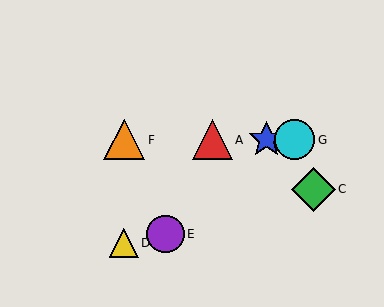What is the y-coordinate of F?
Object F is at y≈140.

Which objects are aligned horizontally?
Objects A, B, F, G are aligned horizontally.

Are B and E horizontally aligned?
No, B is at y≈140 and E is at y≈234.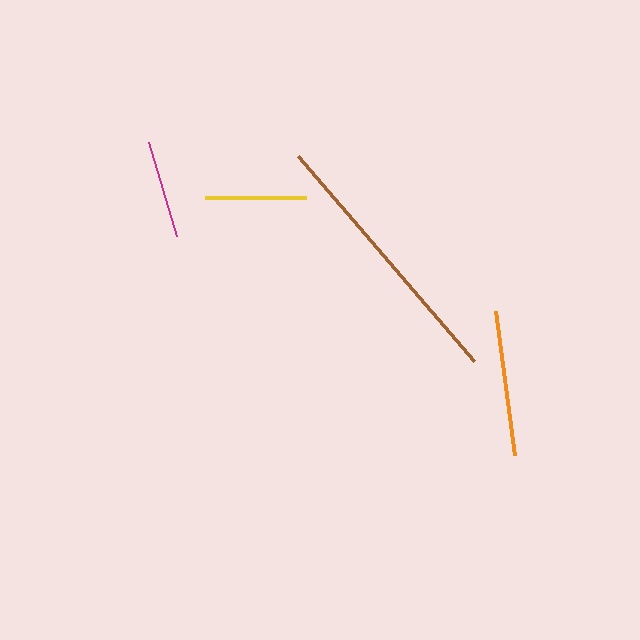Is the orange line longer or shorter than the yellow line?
The orange line is longer than the yellow line.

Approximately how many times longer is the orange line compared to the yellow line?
The orange line is approximately 1.4 times the length of the yellow line.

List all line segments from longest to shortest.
From longest to shortest: brown, orange, yellow, magenta.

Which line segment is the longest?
The brown line is the longest at approximately 269 pixels.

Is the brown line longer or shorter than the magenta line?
The brown line is longer than the magenta line.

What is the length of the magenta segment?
The magenta segment is approximately 99 pixels long.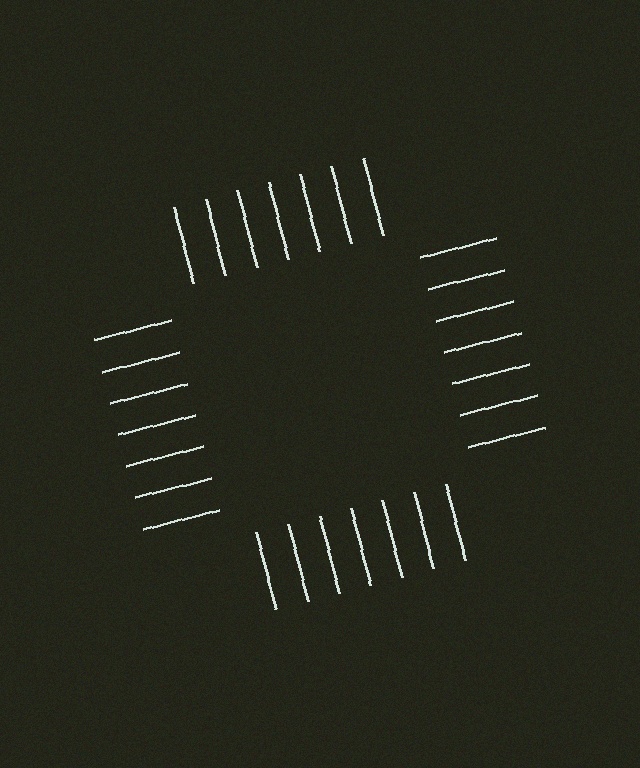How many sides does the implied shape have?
4 sides — the line-ends trace a square.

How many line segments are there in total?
28 — 7 along each of the 4 edges.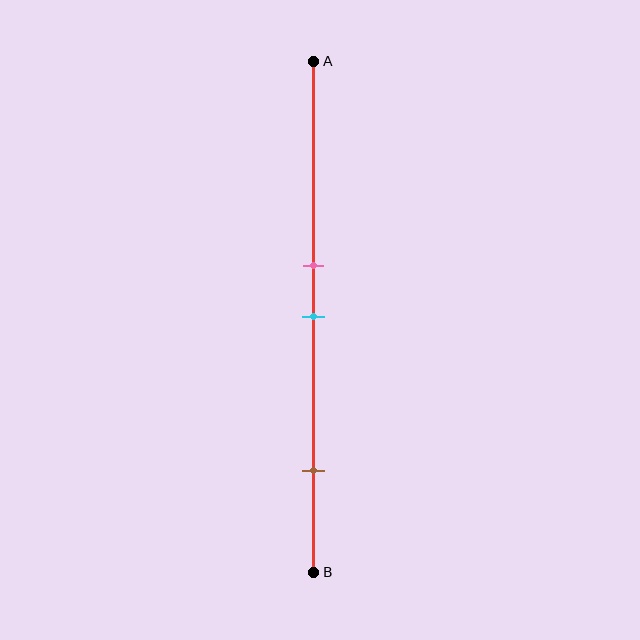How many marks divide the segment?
There are 3 marks dividing the segment.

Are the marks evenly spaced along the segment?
No, the marks are not evenly spaced.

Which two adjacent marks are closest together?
The pink and cyan marks are the closest adjacent pair.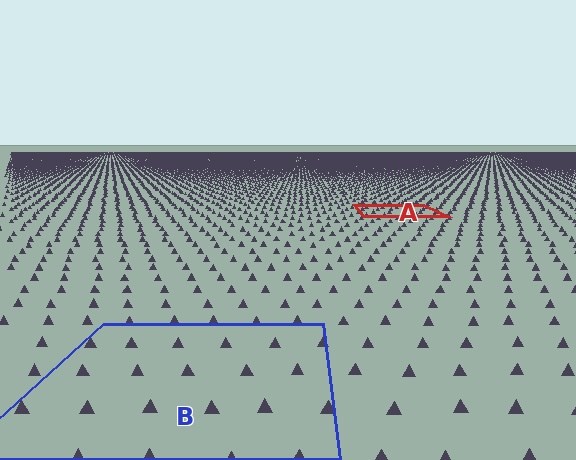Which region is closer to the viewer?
Region B is closer. The texture elements there are larger and more spread out.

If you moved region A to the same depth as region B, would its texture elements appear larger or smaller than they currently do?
They would appear larger. At a closer depth, the same texture elements are projected at a bigger on-screen size.